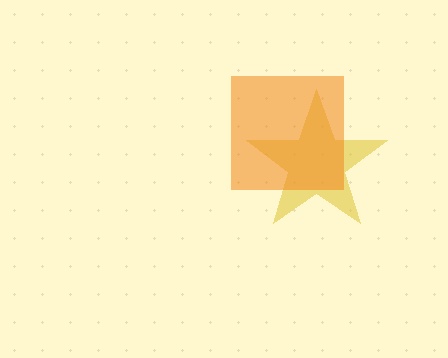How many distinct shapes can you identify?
There are 2 distinct shapes: a yellow star, an orange square.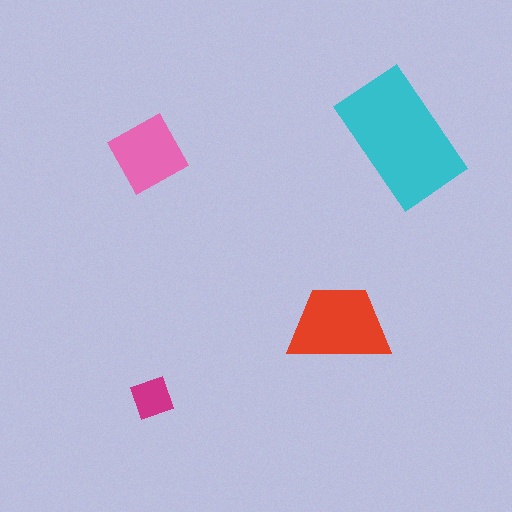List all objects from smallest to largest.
The magenta diamond, the pink square, the red trapezoid, the cyan rectangle.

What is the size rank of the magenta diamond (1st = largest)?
4th.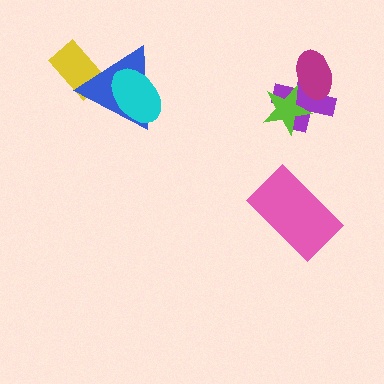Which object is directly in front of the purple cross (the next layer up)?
The magenta ellipse is directly in front of the purple cross.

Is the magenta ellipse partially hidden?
Yes, it is partially covered by another shape.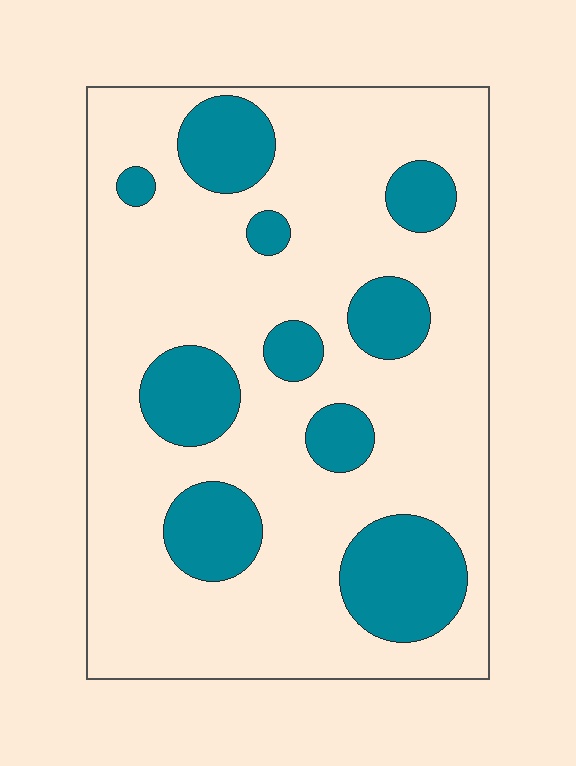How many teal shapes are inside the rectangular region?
10.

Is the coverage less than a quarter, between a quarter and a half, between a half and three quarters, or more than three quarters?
Less than a quarter.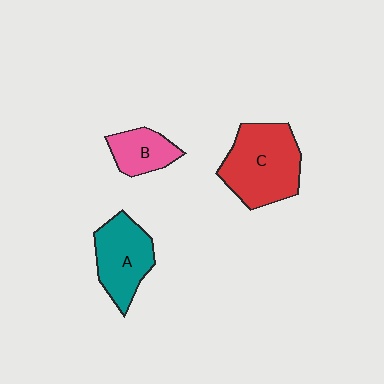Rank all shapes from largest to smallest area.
From largest to smallest: C (red), A (teal), B (pink).